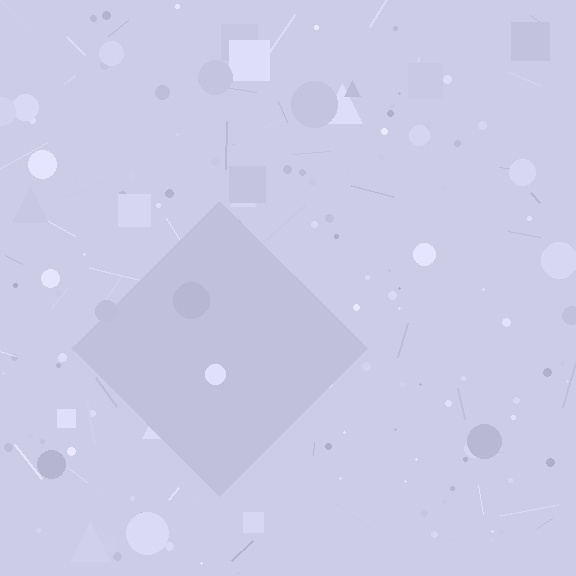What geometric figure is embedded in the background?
A diamond is embedded in the background.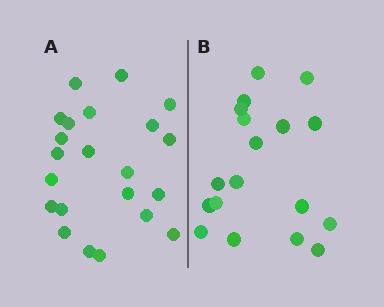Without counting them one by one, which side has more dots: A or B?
Region A (the left region) has more dots.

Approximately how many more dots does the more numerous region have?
Region A has about 4 more dots than region B.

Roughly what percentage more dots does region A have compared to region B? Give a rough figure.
About 20% more.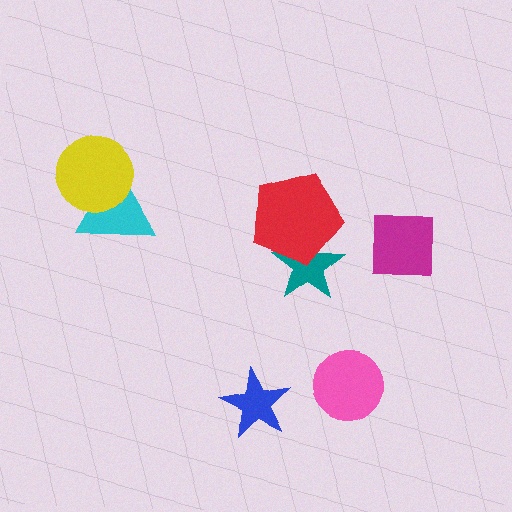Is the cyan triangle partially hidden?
Yes, it is partially covered by another shape.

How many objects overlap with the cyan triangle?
1 object overlaps with the cyan triangle.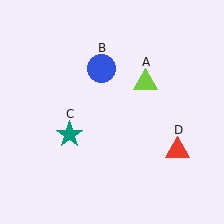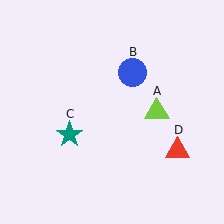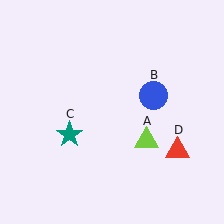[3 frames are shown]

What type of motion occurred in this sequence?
The lime triangle (object A), blue circle (object B) rotated clockwise around the center of the scene.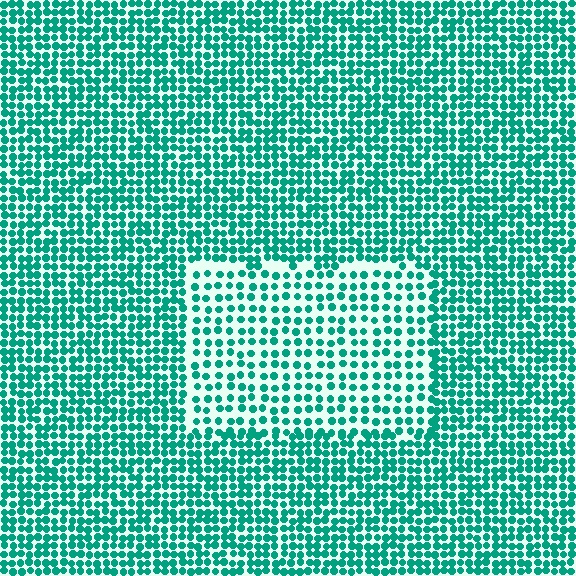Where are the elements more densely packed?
The elements are more densely packed outside the rectangle boundary.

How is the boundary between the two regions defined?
The boundary is defined by a change in element density (approximately 1.8x ratio). All elements are the same color, size, and shape.